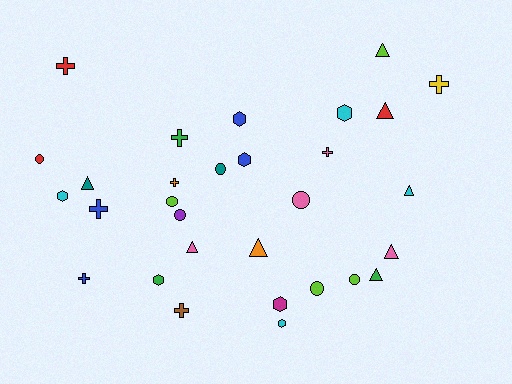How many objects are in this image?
There are 30 objects.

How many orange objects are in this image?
There are 2 orange objects.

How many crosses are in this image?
There are 8 crosses.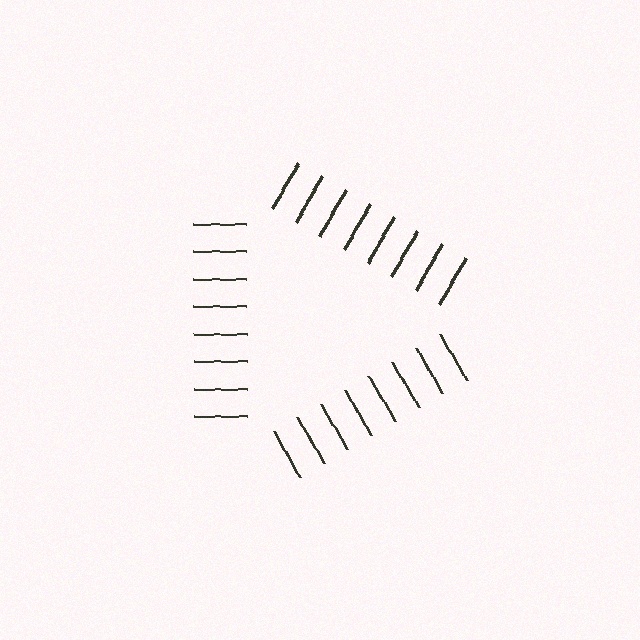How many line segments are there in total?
24 — 8 along each of the 3 edges.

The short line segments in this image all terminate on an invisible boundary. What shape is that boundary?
An illusory triangle — the line segments terminate on its edges but no continuous stroke is drawn.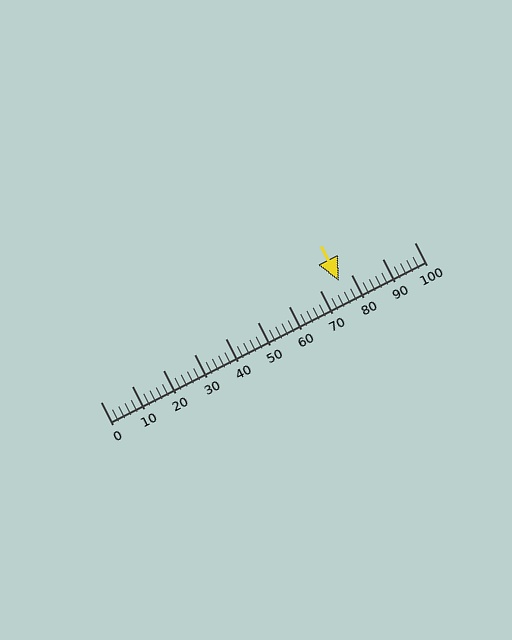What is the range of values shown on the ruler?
The ruler shows values from 0 to 100.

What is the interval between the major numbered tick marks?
The major tick marks are spaced 10 units apart.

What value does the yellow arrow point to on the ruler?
The yellow arrow points to approximately 76.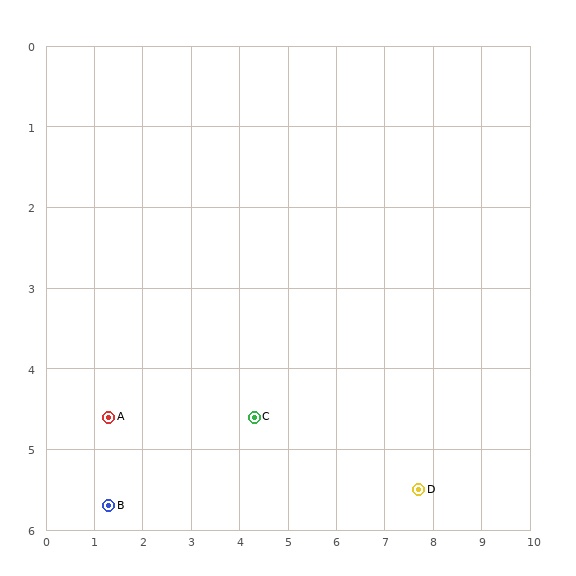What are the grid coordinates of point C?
Point C is at approximately (4.3, 4.6).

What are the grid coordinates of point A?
Point A is at approximately (1.3, 4.6).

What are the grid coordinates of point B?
Point B is at approximately (1.3, 5.7).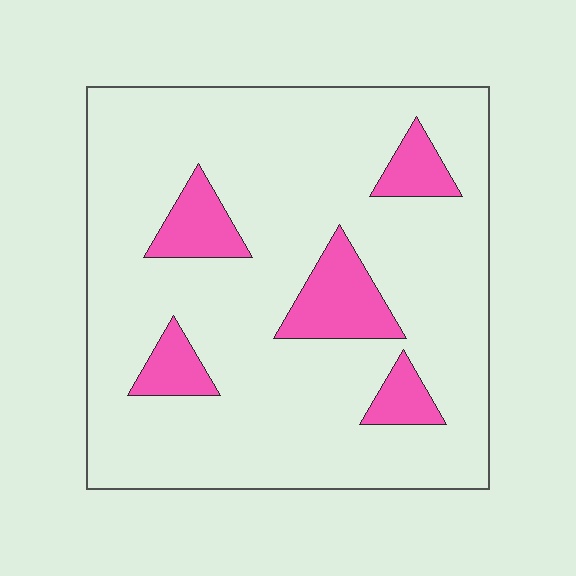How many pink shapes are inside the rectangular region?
5.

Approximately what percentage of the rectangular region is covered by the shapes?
Approximately 15%.